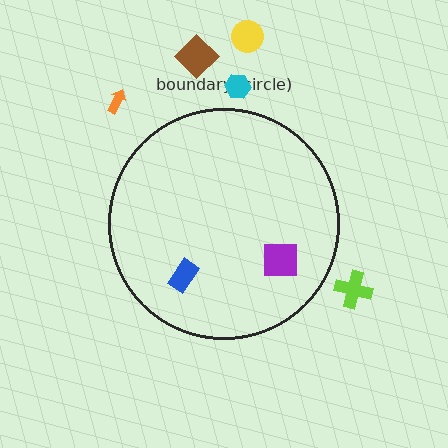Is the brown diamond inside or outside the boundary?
Outside.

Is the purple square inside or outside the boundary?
Inside.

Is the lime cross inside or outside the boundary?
Outside.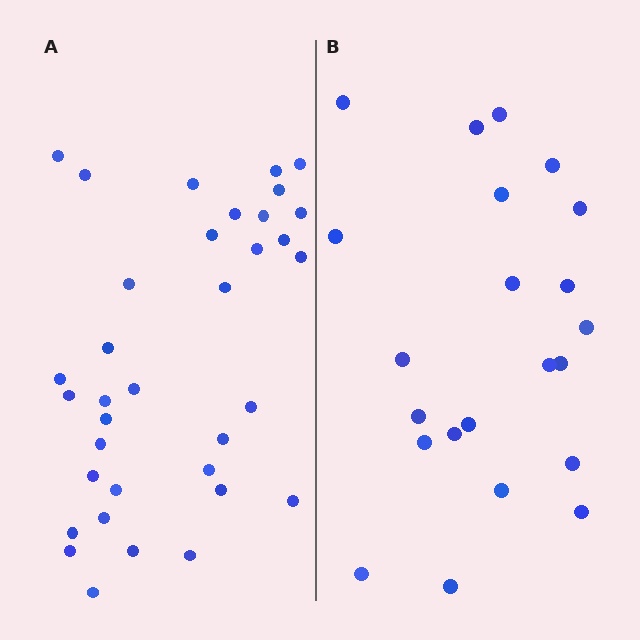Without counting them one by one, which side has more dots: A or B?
Region A (the left region) has more dots.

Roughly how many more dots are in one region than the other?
Region A has approximately 15 more dots than region B.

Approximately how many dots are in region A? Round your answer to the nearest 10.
About 40 dots. (The exact count is 35, which rounds to 40.)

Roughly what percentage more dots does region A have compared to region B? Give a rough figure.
About 60% more.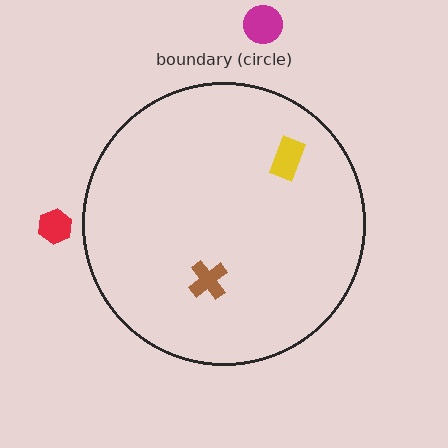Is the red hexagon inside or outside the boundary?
Outside.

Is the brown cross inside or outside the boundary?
Inside.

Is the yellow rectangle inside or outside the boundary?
Inside.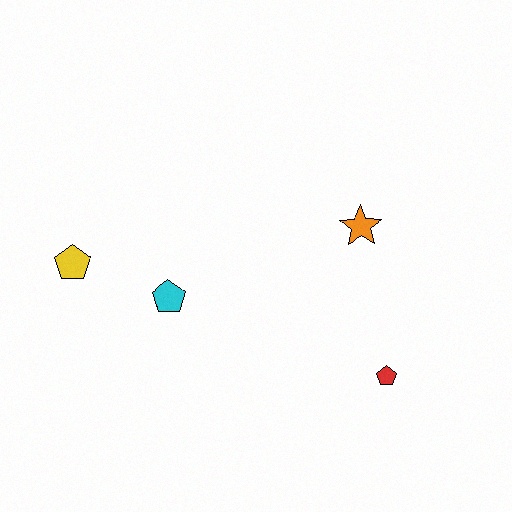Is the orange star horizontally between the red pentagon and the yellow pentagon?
Yes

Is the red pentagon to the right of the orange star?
Yes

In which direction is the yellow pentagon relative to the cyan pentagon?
The yellow pentagon is to the left of the cyan pentagon.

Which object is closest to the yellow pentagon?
The cyan pentagon is closest to the yellow pentagon.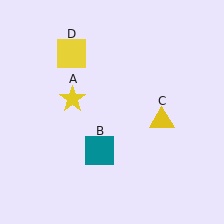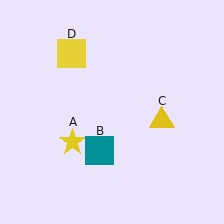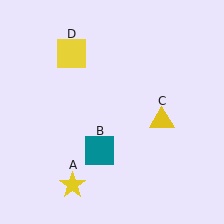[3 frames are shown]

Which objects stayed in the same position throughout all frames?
Teal square (object B) and yellow triangle (object C) and yellow square (object D) remained stationary.